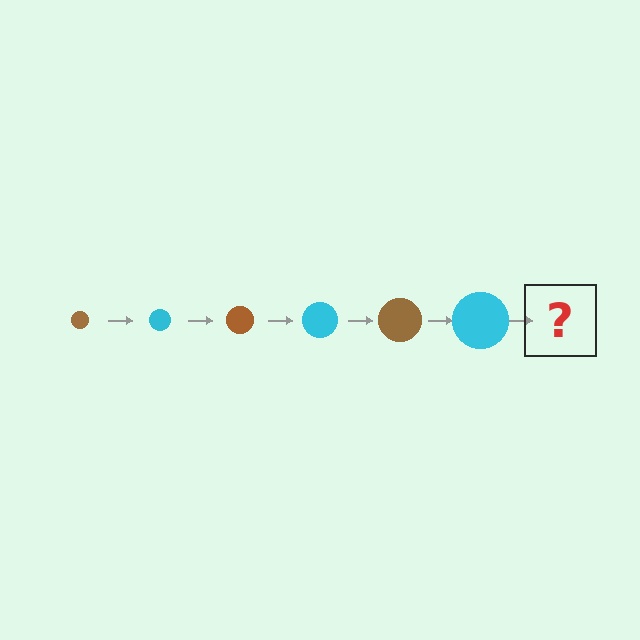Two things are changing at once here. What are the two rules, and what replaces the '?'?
The two rules are that the circle grows larger each step and the color cycles through brown and cyan. The '?' should be a brown circle, larger than the previous one.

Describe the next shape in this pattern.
It should be a brown circle, larger than the previous one.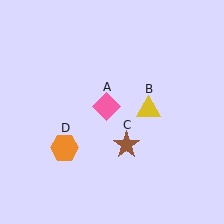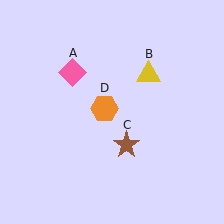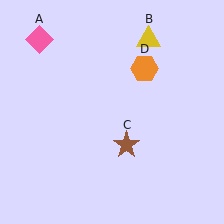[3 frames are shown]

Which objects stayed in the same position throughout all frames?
Brown star (object C) remained stationary.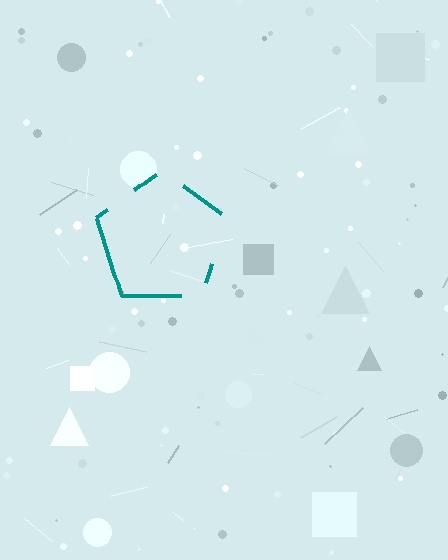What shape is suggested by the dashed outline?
The dashed outline suggests a pentagon.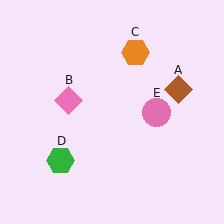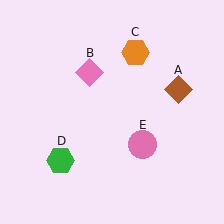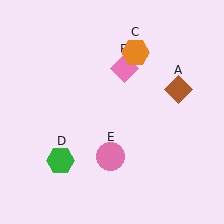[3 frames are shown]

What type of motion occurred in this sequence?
The pink diamond (object B), pink circle (object E) rotated clockwise around the center of the scene.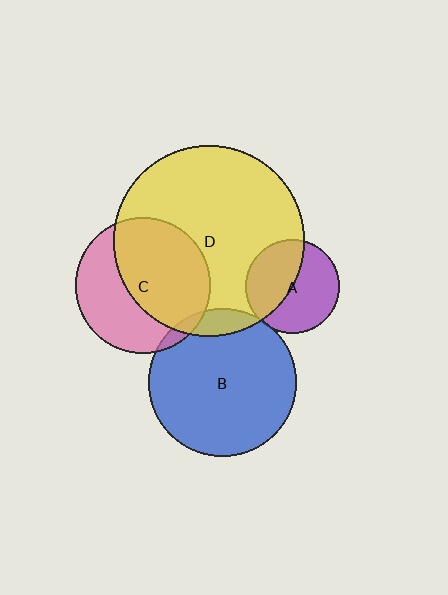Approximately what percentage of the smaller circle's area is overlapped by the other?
Approximately 45%.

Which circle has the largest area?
Circle D (yellow).